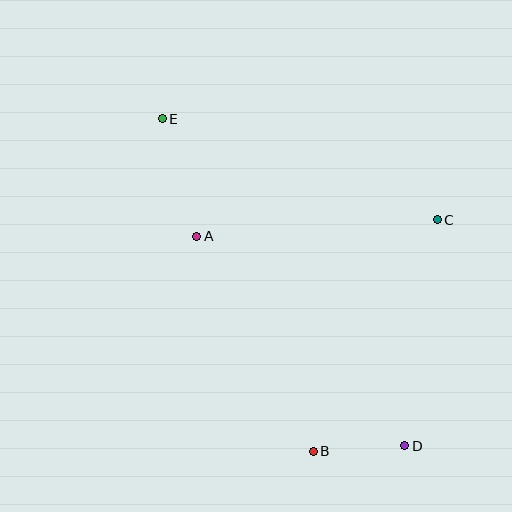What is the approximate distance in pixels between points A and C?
The distance between A and C is approximately 241 pixels.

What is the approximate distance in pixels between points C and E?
The distance between C and E is approximately 293 pixels.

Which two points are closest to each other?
Points B and D are closest to each other.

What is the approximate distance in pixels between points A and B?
The distance between A and B is approximately 245 pixels.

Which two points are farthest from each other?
Points D and E are farthest from each other.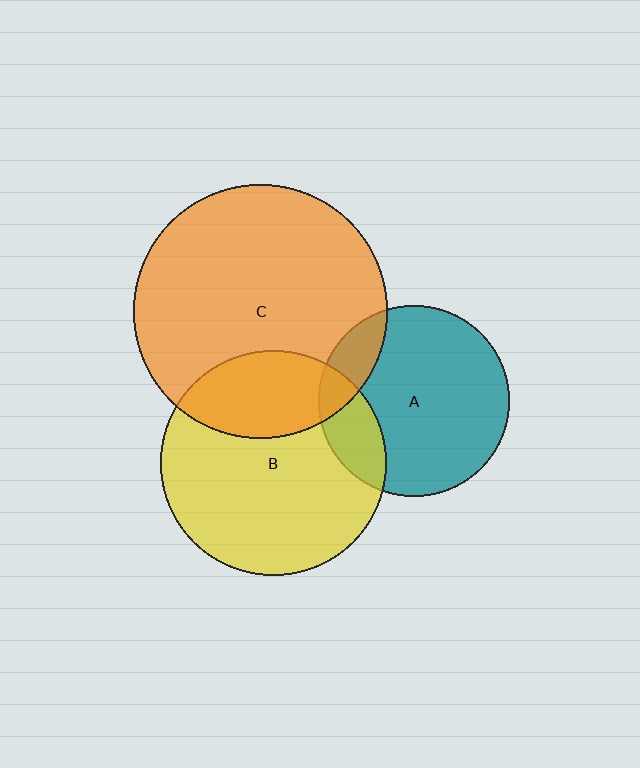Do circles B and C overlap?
Yes.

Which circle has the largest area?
Circle C (orange).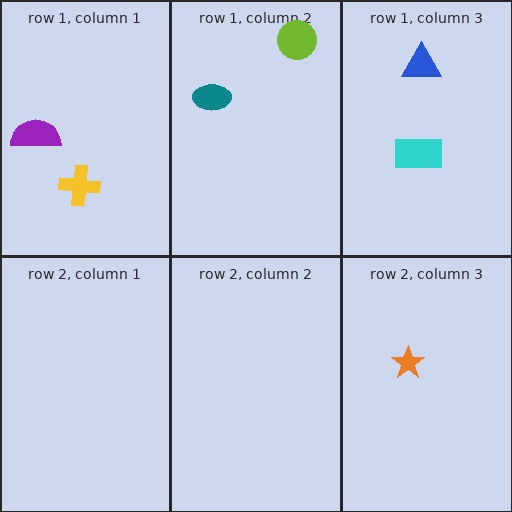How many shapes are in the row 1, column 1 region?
2.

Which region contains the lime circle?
The row 1, column 2 region.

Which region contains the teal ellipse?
The row 1, column 2 region.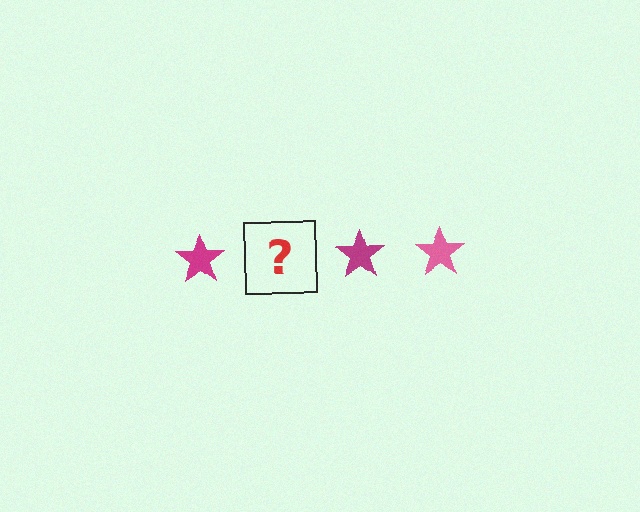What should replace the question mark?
The question mark should be replaced with a pink star.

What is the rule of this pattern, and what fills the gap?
The rule is that the pattern cycles through magenta, pink stars. The gap should be filled with a pink star.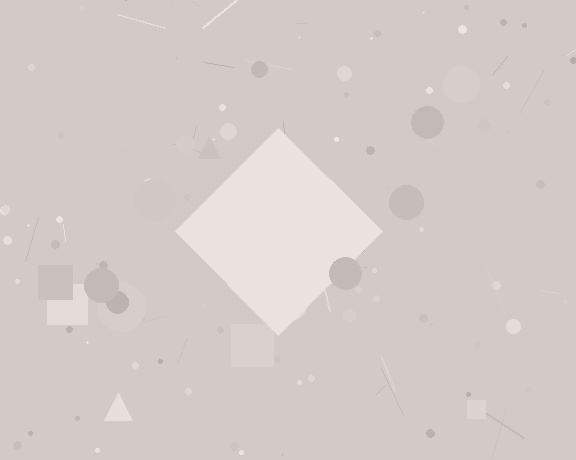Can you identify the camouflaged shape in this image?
The camouflaged shape is a diamond.